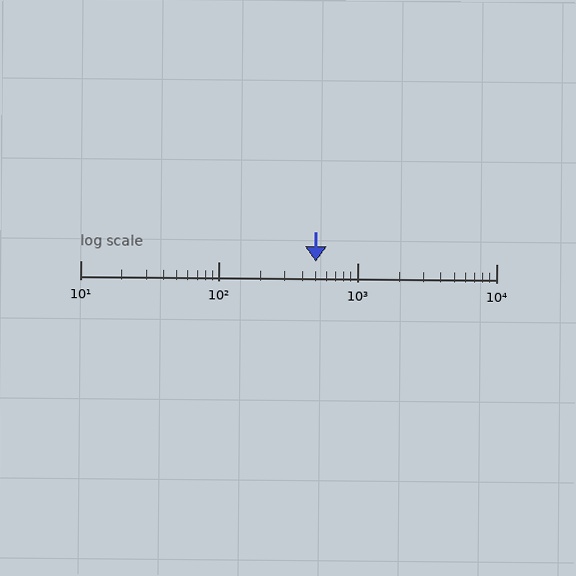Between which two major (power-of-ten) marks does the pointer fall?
The pointer is between 100 and 1000.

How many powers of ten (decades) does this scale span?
The scale spans 3 decades, from 10 to 10000.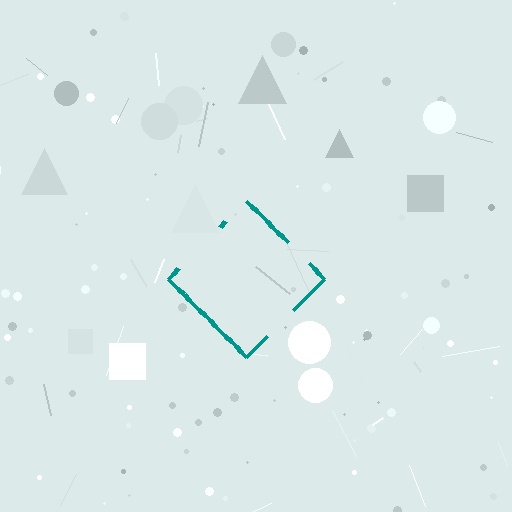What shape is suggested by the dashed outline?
The dashed outline suggests a diamond.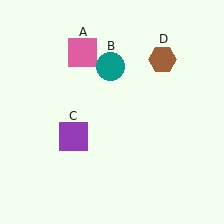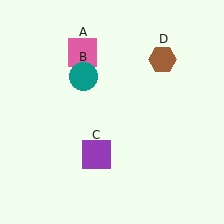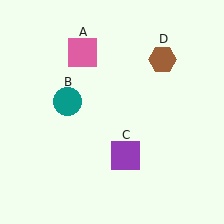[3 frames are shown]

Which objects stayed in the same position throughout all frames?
Pink square (object A) and brown hexagon (object D) remained stationary.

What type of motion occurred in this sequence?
The teal circle (object B), purple square (object C) rotated counterclockwise around the center of the scene.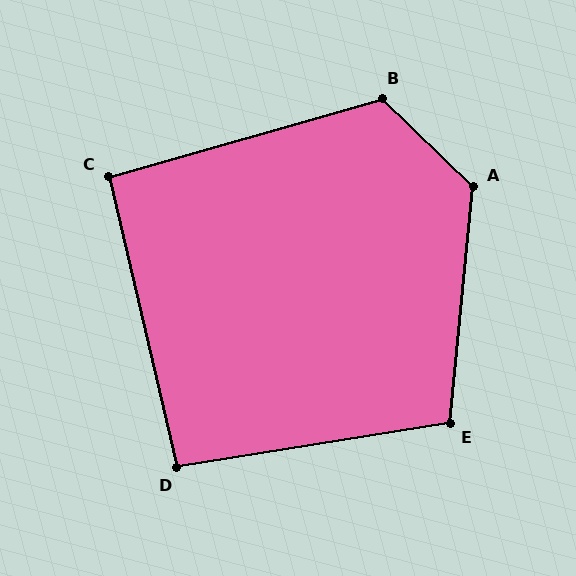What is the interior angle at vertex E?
Approximately 105 degrees (obtuse).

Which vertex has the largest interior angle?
A, at approximately 128 degrees.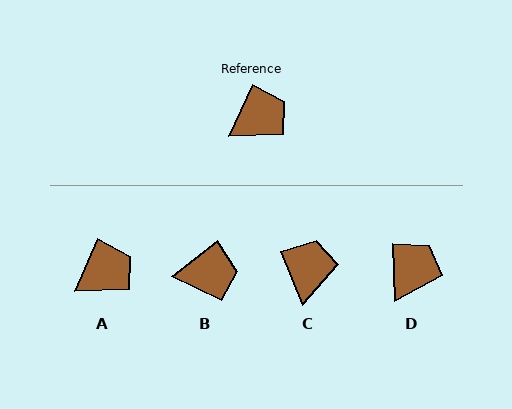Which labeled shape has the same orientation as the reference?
A.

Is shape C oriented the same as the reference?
No, it is off by about 46 degrees.